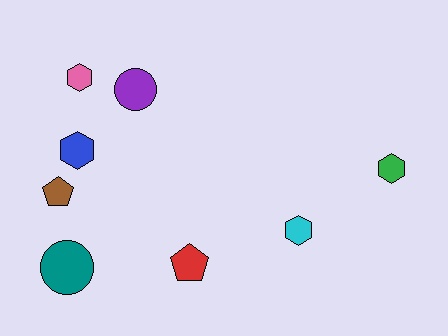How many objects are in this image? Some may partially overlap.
There are 8 objects.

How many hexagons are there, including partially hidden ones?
There are 4 hexagons.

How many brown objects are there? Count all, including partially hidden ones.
There is 1 brown object.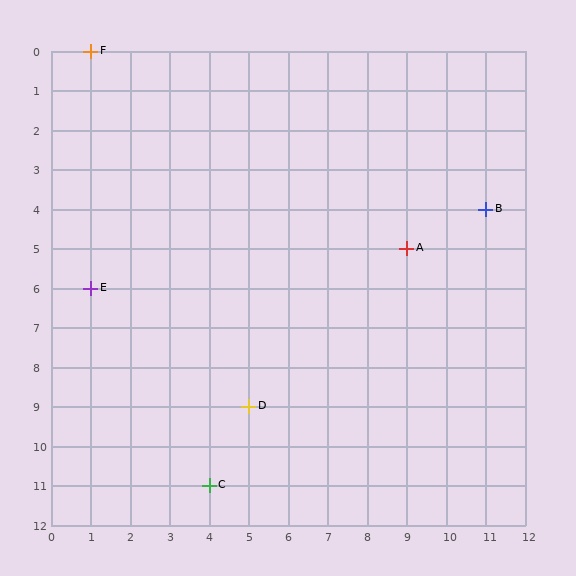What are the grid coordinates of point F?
Point F is at grid coordinates (1, 0).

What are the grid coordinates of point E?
Point E is at grid coordinates (1, 6).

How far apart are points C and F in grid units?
Points C and F are 3 columns and 11 rows apart (about 11.4 grid units diagonally).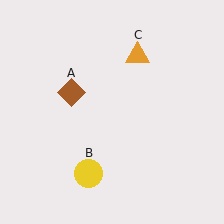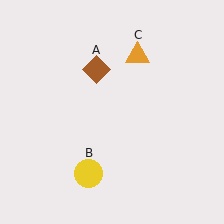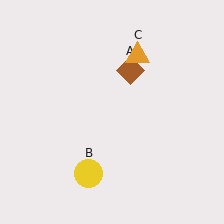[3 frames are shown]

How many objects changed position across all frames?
1 object changed position: brown diamond (object A).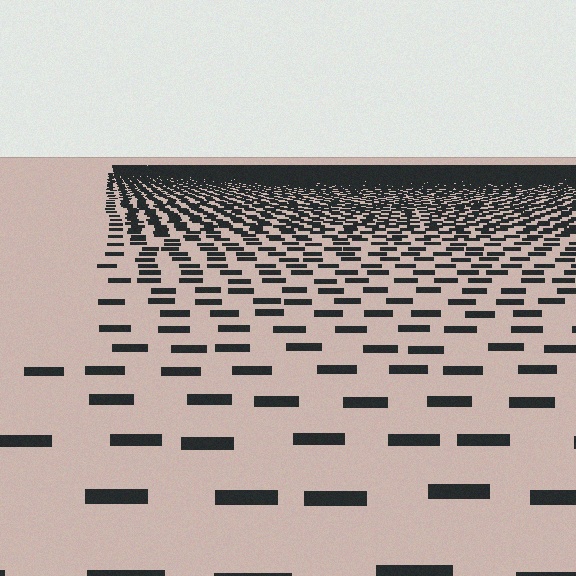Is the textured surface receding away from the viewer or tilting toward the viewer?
The surface is receding away from the viewer. Texture elements get smaller and denser toward the top.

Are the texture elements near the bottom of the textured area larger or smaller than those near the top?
Larger. Near the bottom, elements are closer to the viewer and appear at a bigger on-screen size.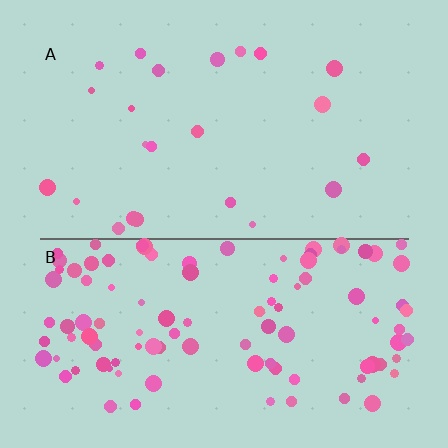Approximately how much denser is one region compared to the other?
Approximately 4.5× — region B over region A.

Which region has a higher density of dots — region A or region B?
B (the bottom).